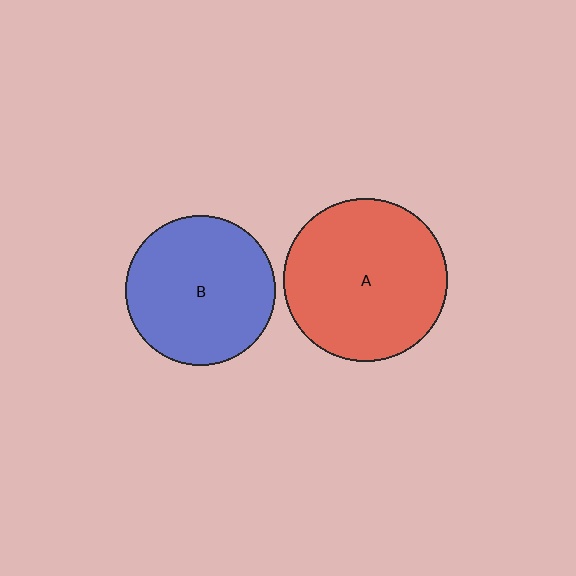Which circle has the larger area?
Circle A (red).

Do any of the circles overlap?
No, none of the circles overlap.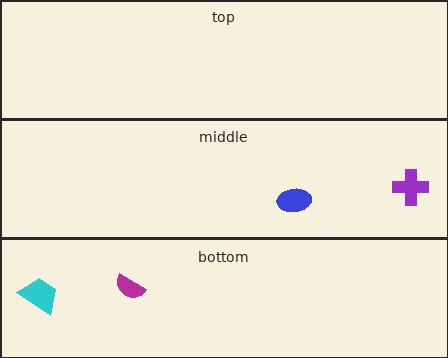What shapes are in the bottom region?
The cyan trapezoid, the magenta semicircle.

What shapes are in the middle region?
The purple cross, the blue ellipse.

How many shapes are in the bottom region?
2.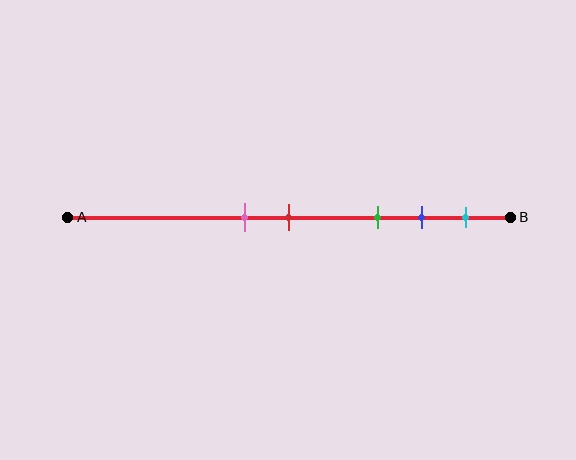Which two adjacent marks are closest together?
The pink and red marks are the closest adjacent pair.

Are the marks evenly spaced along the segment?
No, the marks are not evenly spaced.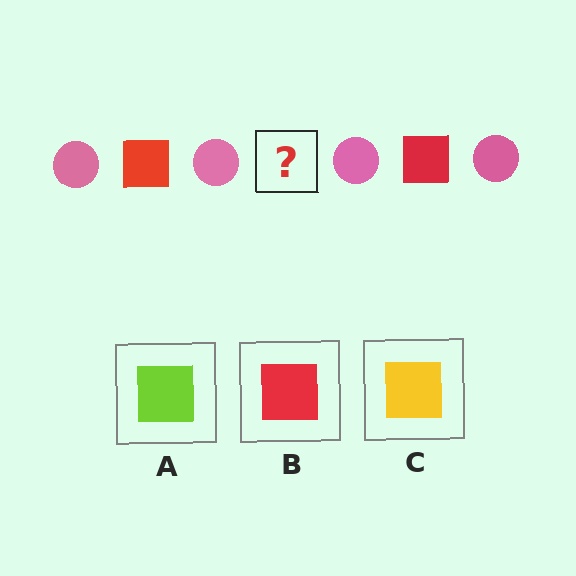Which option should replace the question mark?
Option B.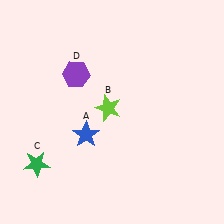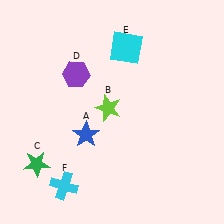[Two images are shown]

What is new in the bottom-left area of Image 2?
A cyan cross (F) was added in the bottom-left area of Image 2.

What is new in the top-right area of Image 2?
A cyan square (E) was added in the top-right area of Image 2.